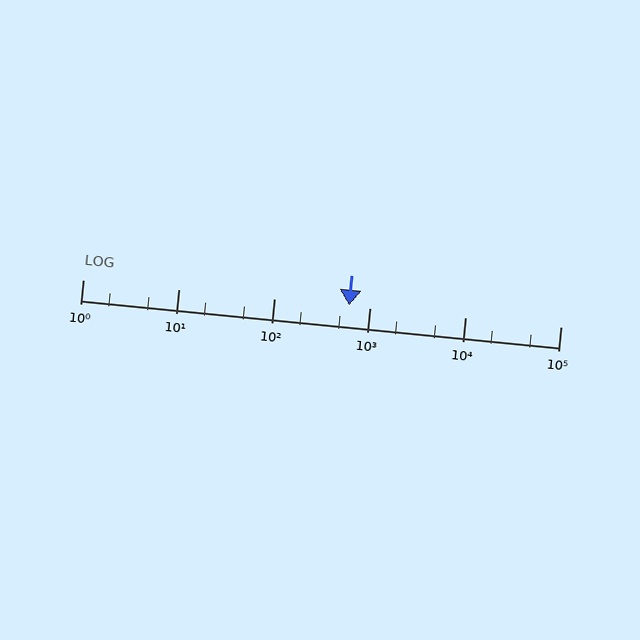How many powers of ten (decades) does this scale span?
The scale spans 5 decades, from 1 to 100000.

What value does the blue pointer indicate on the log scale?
The pointer indicates approximately 610.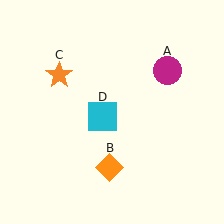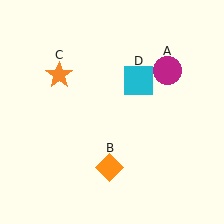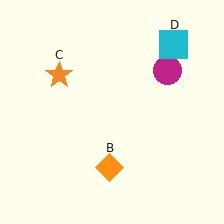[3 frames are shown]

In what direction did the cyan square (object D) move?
The cyan square (object D) moved up and to the right.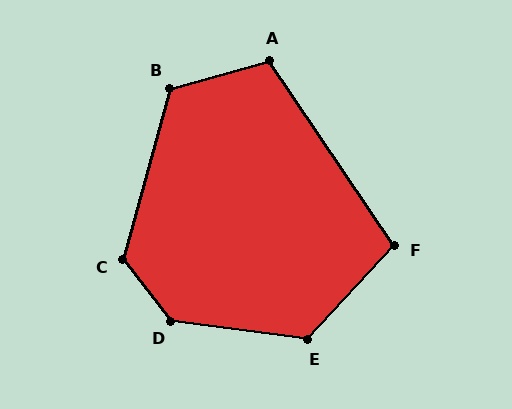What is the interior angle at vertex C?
Approximately 126 degrees (obtuse).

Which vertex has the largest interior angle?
D, at approximately 136 degrees.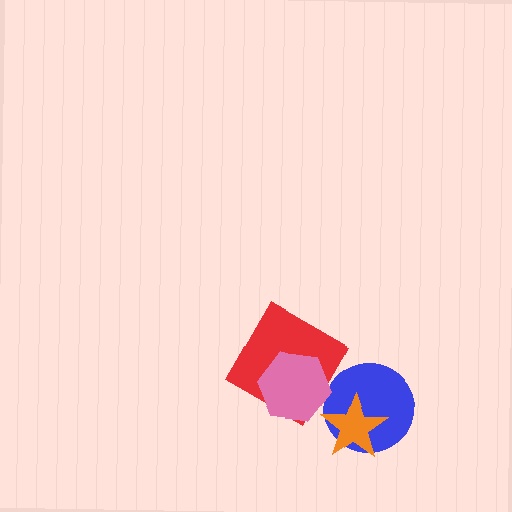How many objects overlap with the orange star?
1 object overlaps with the orange star.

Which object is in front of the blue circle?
The orange star is in front of the blue circle.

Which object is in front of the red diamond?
The pink hexagon is in front of the red diamond.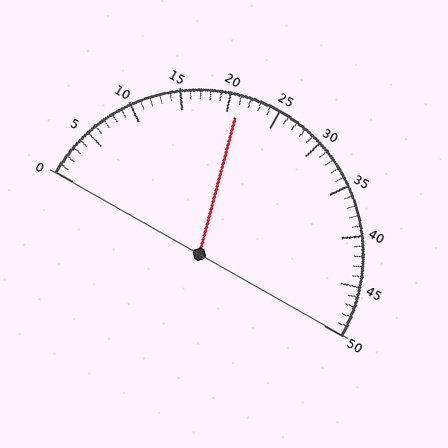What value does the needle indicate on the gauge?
The needle indicates approximately 21.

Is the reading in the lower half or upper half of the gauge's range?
The reading is in the lower half of the range (0 to 50).